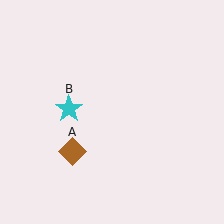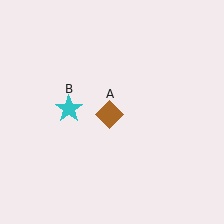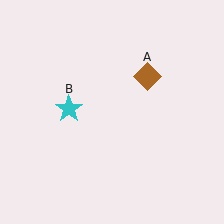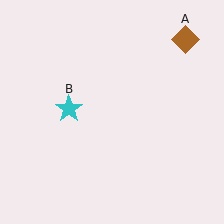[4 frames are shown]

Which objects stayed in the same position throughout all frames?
Cyan star (object B) remained stationary.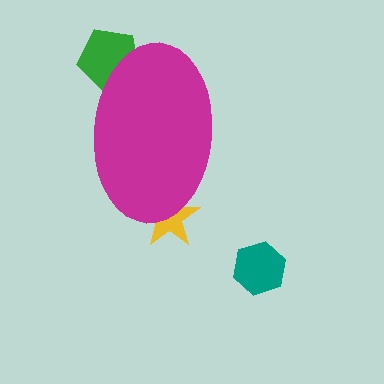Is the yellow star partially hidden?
Yes, the yellow star is partially hidden behind the magenta ellipse.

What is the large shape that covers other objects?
A magenta ellipse.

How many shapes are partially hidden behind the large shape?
2 shapes are partially hidden.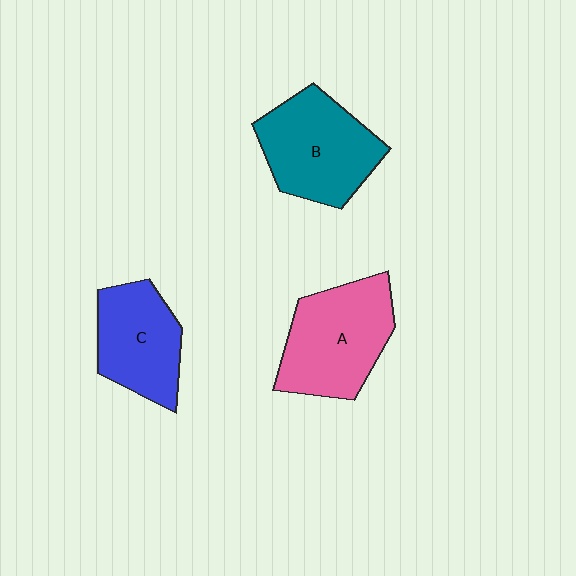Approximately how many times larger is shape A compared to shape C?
Approximately 1.3 times.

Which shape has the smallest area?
Shape C (blue).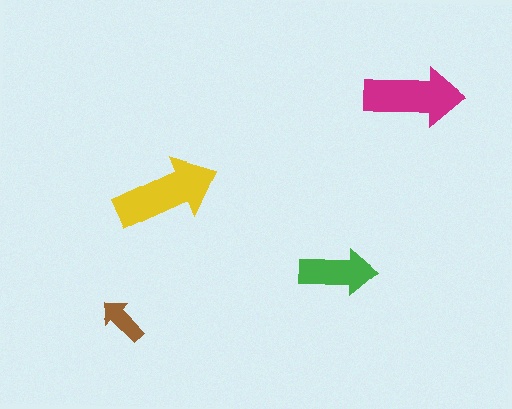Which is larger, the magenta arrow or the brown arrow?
The magenta one.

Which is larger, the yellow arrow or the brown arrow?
The yellow one.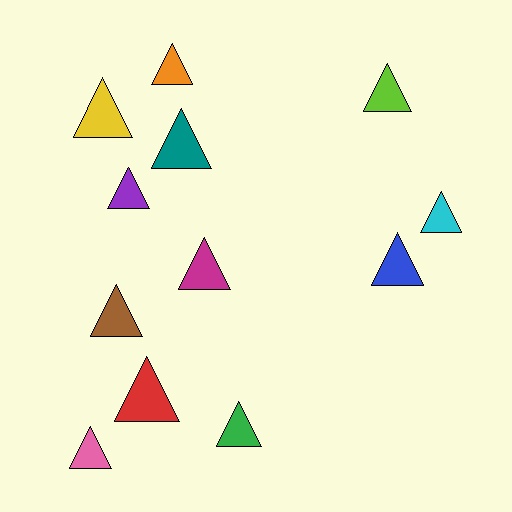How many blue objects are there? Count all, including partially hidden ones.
There is 1 blue object.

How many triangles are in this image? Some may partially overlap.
There are 12 triangles.